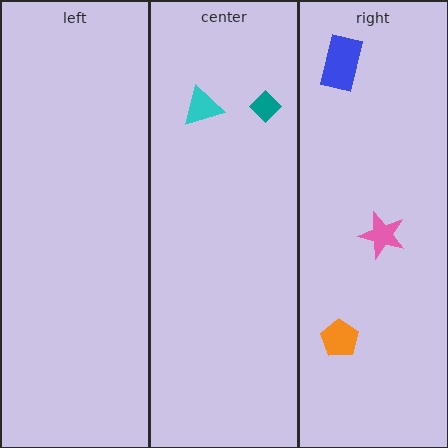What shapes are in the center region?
The teal diamond, the cyan triangle.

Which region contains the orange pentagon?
The right region.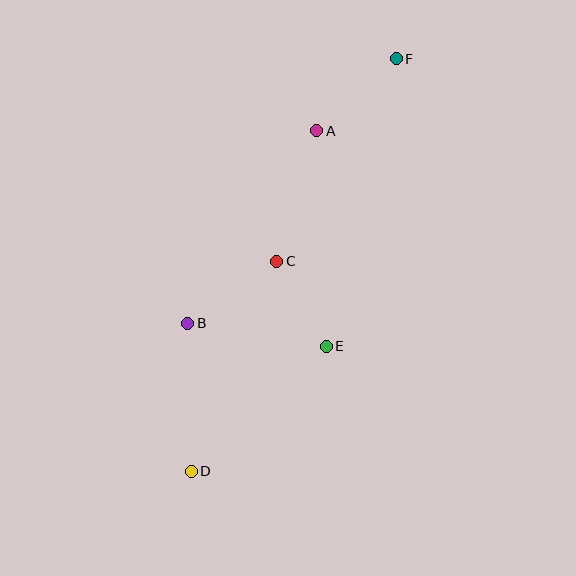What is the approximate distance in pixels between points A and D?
The distance between A and D is approximately 363 pixels.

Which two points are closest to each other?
Points C and E are closest to each other.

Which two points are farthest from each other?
Points D and F are farthest from each other.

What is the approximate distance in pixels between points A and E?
The distance between A and E is approximately 215 pixels.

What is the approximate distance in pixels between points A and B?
The distance between A and B is approximately 232 pixels.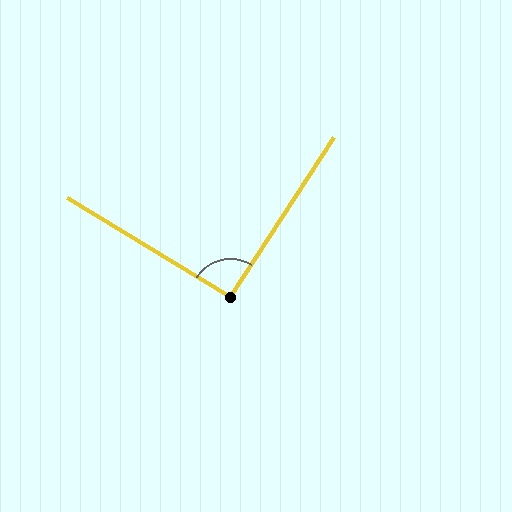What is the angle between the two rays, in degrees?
Approximately 91 degrees.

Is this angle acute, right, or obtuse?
It is approximately a right angle.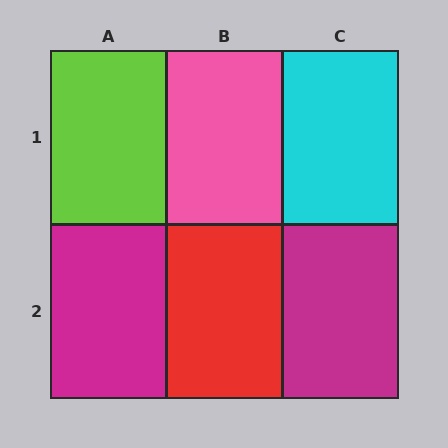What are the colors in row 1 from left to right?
Lime, pink, cyan.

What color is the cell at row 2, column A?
Magenta.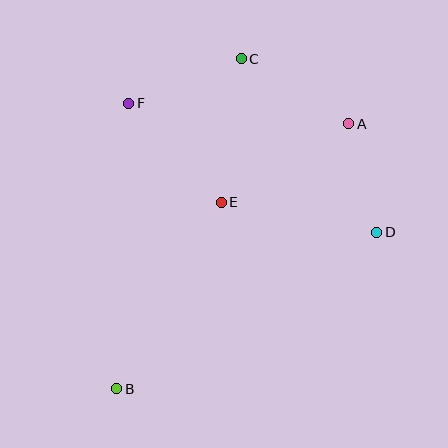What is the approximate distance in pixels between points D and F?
The distance between D and F is approximately 279 pixels.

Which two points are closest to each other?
Points A and D are closest to each other.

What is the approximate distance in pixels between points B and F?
The distance between B and F is approximately 286 pixels.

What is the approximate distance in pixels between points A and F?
The distance between A and F is approximately 221 pixels.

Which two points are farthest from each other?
Points B and C are farthest from each other.